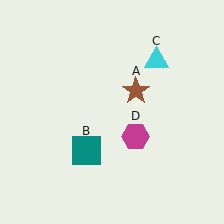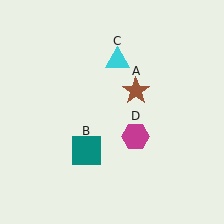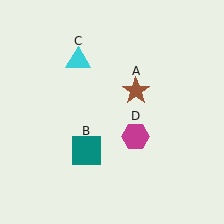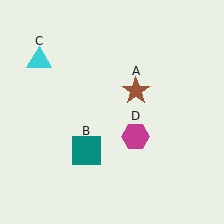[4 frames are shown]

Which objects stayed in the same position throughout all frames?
Brown star (object A) and teal square (object B) and magenta hexagon (object D) remained stationary.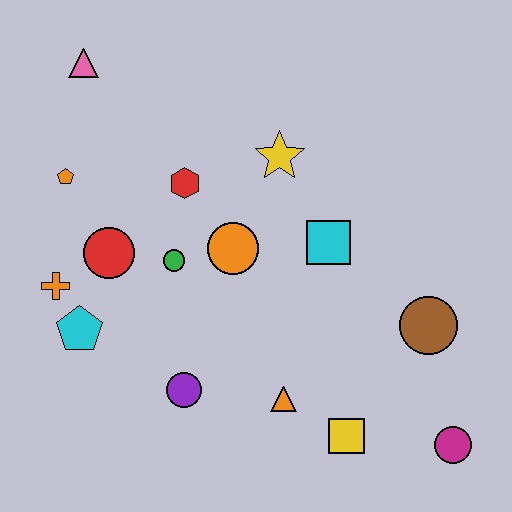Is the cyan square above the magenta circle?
Yes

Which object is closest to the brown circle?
The magenta circle is closest to the brown circle.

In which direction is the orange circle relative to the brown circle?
The orange circle is to the left of the brown circle.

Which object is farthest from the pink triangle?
The magenta circle is farthest from the pink triangle.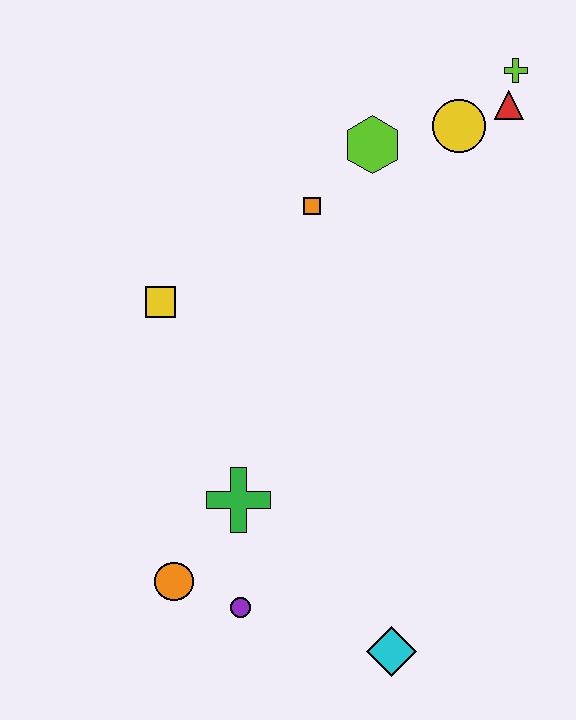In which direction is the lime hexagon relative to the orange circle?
The lime hexagon is above the orange circle.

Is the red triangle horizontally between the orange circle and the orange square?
No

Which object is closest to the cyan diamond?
The purple circle is closest to the cyan diamond.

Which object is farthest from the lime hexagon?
The cyan diamond is farthest from the lime hexagon.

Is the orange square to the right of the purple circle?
Yes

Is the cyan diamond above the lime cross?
No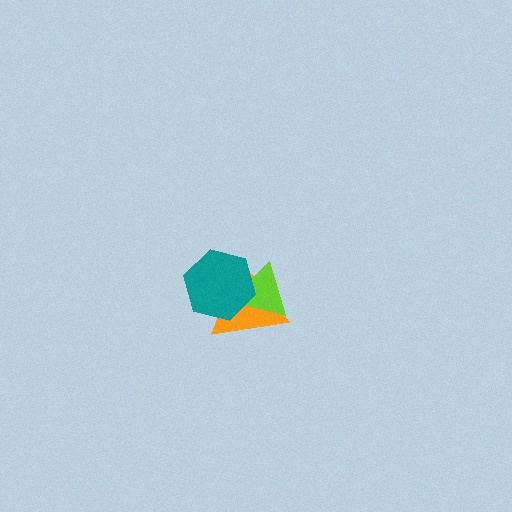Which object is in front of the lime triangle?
The teal hexagon is in front of the lime triangle.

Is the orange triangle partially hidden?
Yes, it is partially covered by another shape.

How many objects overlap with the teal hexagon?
2 objects overlap with the teal hexagon.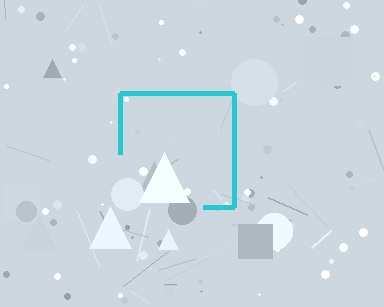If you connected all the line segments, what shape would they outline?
They would outline a square.